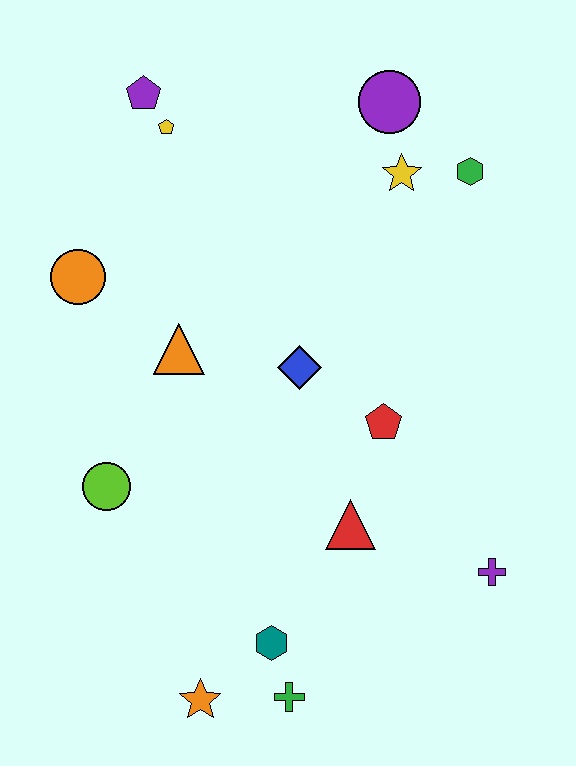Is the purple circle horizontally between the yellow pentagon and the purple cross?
Yes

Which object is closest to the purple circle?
The yellow star is closest to the purple circle.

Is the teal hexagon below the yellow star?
Yes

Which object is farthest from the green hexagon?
The orange star is farthest from the green hexagon.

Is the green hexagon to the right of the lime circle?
Yes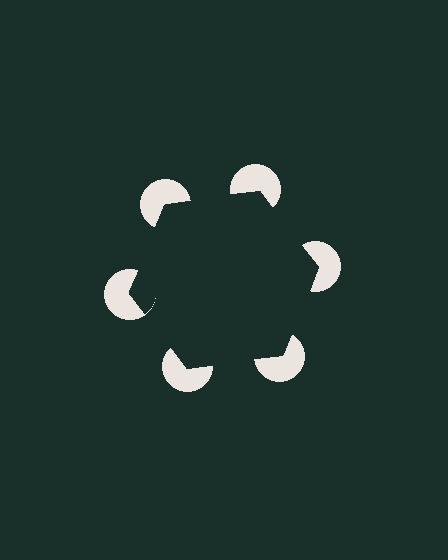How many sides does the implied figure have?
6 sides.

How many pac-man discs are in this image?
There are 6 — one at each vertex of the illusory hexagon.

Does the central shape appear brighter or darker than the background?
It typically appears slightly darker than the background, even though no actual brightness change is drawn.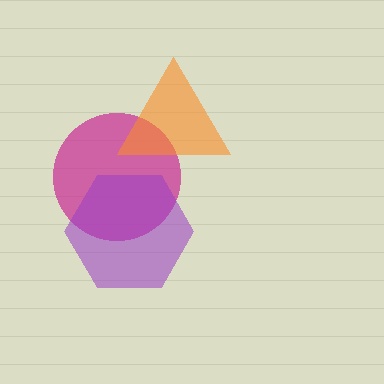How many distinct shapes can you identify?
There are 3 distinct shapes: a magenta circle, an orange triangle, a purple hexagon.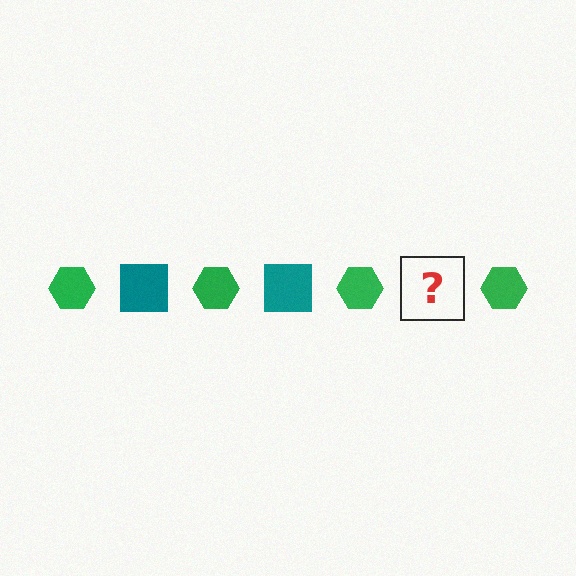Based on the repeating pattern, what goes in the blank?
The blank should be a teal square.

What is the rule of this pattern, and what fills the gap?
The rule is that the pattern alternates between green hexagon and teal square. The gap should be filled with a teal square.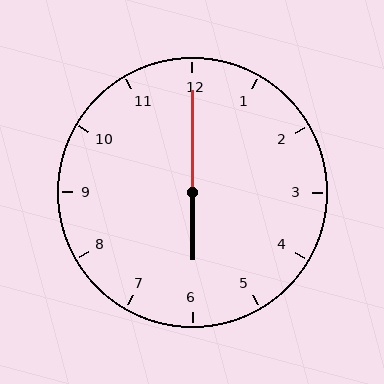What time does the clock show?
6:00.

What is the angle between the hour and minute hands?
Approximately 180 degrees.